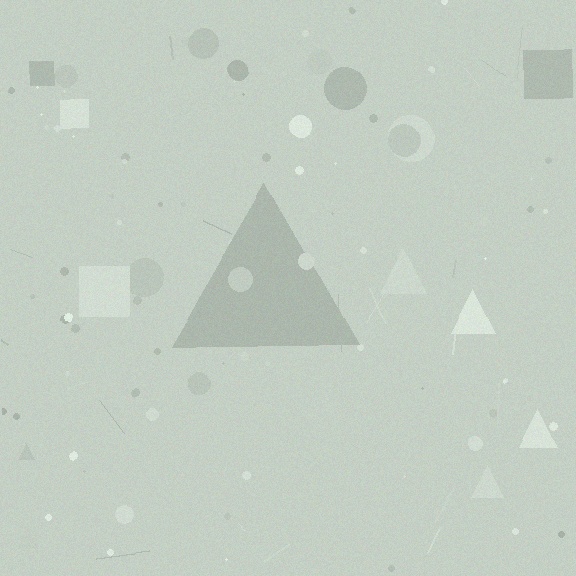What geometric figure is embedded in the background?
A triangle is embedded in the background.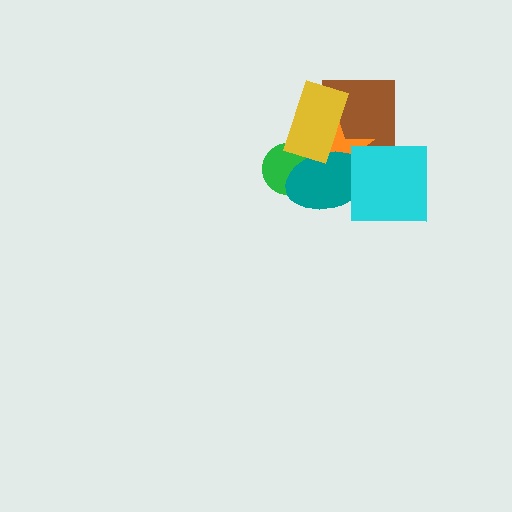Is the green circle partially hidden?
Yes, it is partially covered by another shape.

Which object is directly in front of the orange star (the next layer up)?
The teal ellipse is directly in front of the orange star.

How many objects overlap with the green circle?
3 objects overlap with the green circle.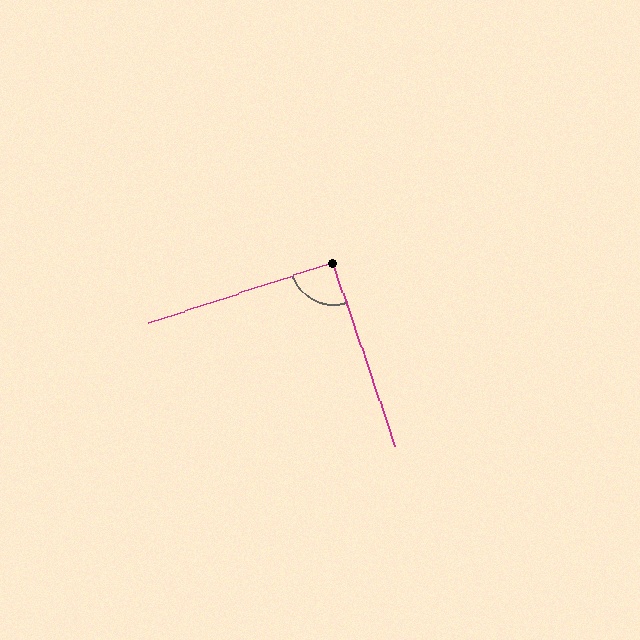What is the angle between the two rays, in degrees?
Approximately 91 degrees.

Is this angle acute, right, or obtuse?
It is approximately a right angle.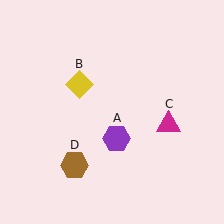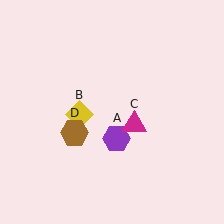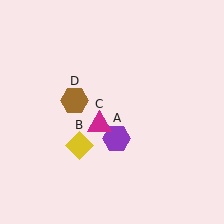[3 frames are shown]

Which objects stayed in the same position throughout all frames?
Purple hexagon (object A) remained stationary.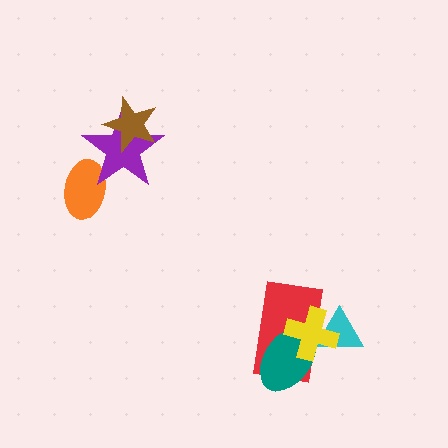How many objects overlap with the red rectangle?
3 objects overlap with the red rectangle.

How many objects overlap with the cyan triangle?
2 objects overlap with the cyan triangle.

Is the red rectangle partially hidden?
Yes, it is partially covered by another shape.